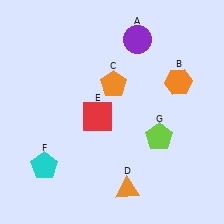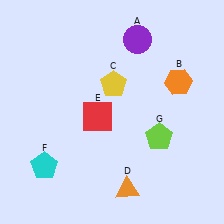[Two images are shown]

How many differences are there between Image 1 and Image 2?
There is 1 difference between the two images.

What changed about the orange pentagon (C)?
In Image 1, C is orange. In Image 2, it changed to yellow.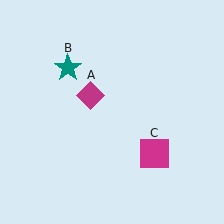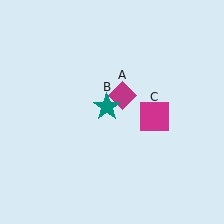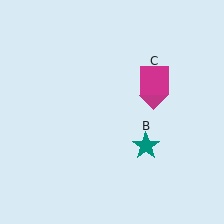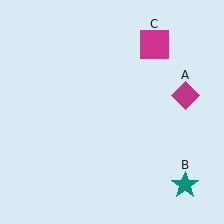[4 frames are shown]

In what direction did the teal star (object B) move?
The teal star (object B) moved down and to the right.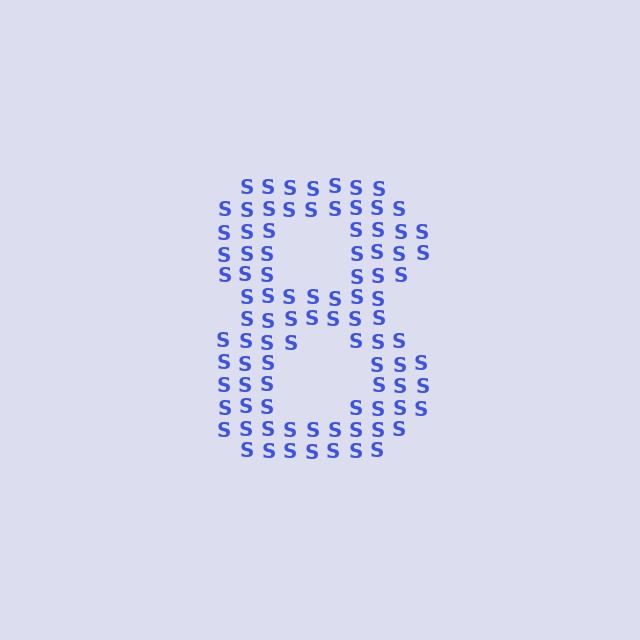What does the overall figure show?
The overall figure shows the digit 8.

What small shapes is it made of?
It is made of small letter S's.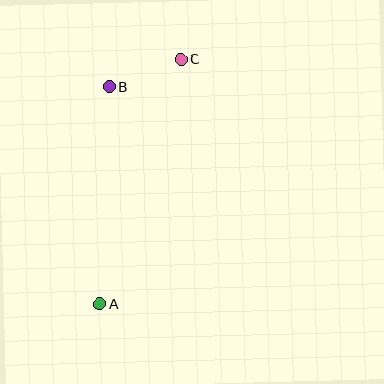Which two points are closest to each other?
Points B and C are closest to each other.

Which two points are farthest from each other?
Points A and C are farthest from each other.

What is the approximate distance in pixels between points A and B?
The distance between A and B is approximately 218 pixels.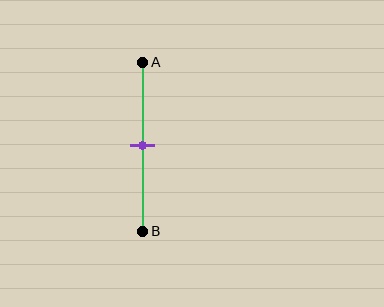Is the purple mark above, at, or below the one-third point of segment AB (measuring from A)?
The purple mark is below the one-third point of segment AB.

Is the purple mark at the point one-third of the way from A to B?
No, the mark is at about 50% from A, not at the 33% one-third point.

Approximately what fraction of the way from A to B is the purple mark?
The purple mark is approximately 50% of the way from A to B.